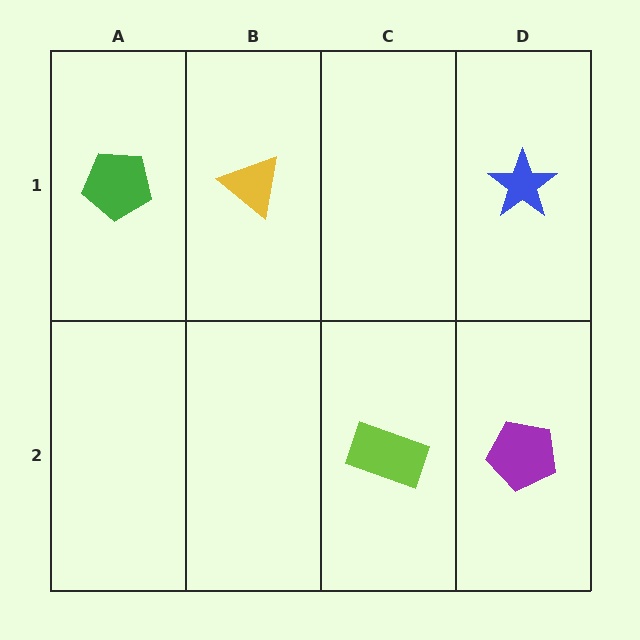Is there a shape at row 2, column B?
No, that cell is empty.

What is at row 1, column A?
A green pentagon.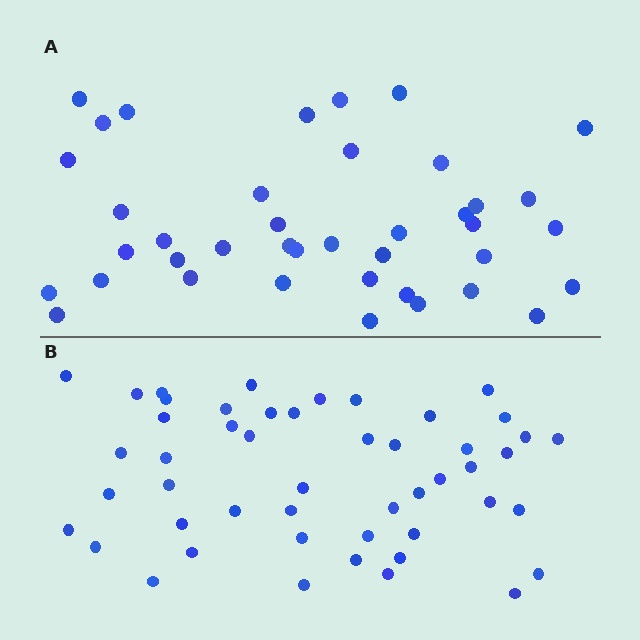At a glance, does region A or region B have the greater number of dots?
Region B (the bottom region) has more dots.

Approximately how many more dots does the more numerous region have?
Region B has roughly 8 or so more dots than region A.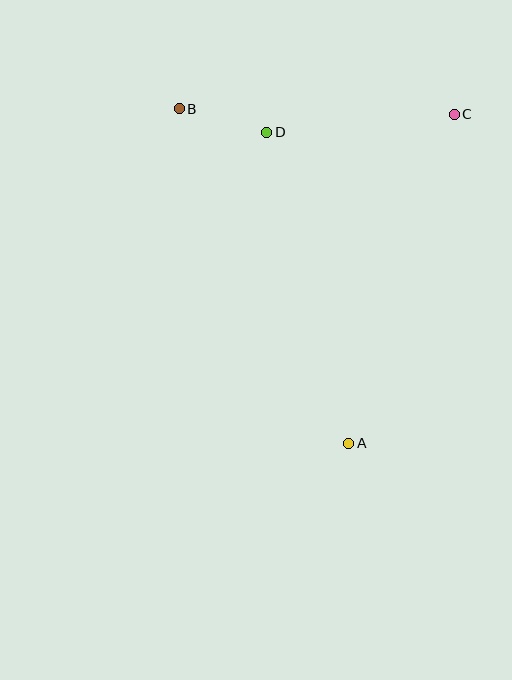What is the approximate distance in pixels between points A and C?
The distance between A and C is approximately 345 pixels.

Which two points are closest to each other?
Points B and D are closest to each other.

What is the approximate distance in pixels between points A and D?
The distance between A and D is approximately 322 pixels.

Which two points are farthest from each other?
Points A and B are farthest from each other.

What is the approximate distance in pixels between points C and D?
The distance between C and D is approximately 188 pixels.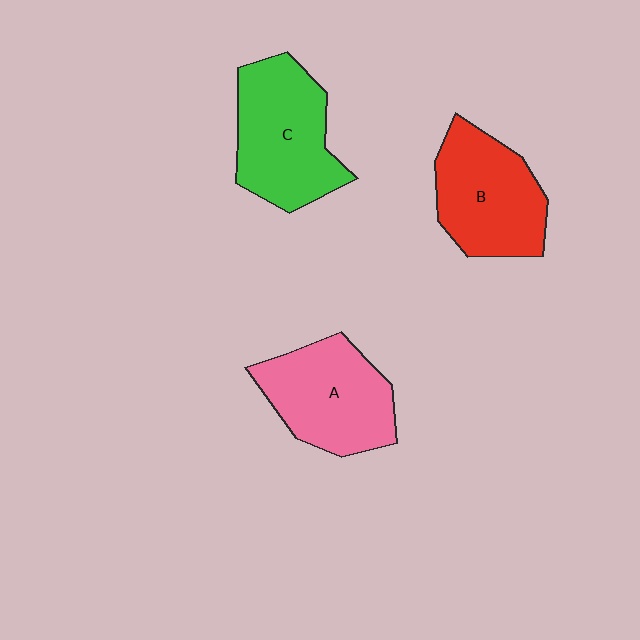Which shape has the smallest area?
Shape B (red).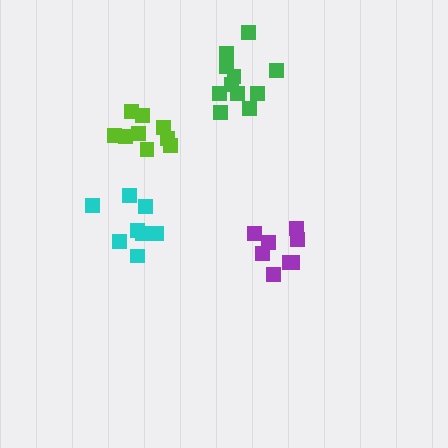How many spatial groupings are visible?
There are 4 spatial groupings.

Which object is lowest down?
The purple cluster is bottommost.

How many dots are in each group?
Group 1: 8 dots, Group 2: 9 dots, Group 3: 8 dots, Group 4: 11 dots (36 total).